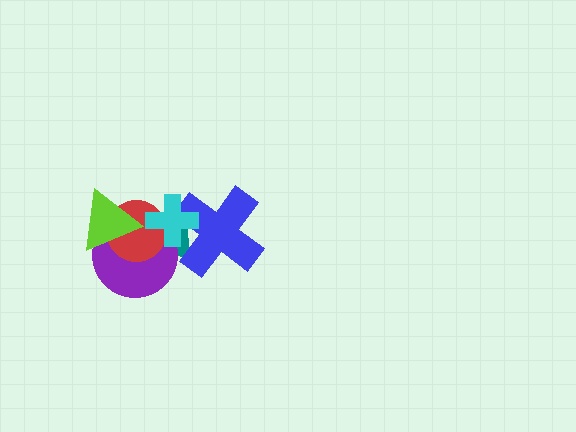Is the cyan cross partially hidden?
No, no other shape covers it.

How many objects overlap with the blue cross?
2 objects overlap with the blue cross.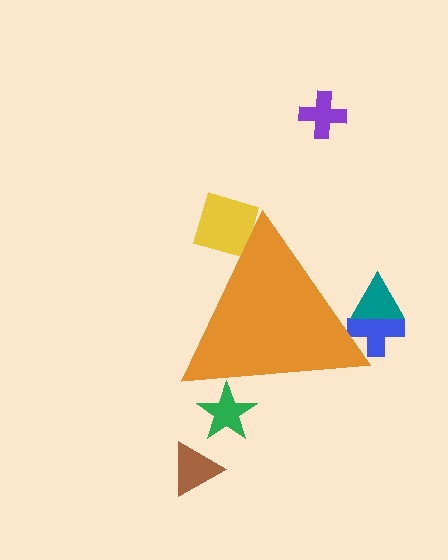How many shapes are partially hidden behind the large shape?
4 shapes are partially hidden.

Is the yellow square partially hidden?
Yes, the yellow square is partially hidden behind the orange triangle.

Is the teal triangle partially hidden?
Yes, the teal triangle is partially hidden behind the orange triangle.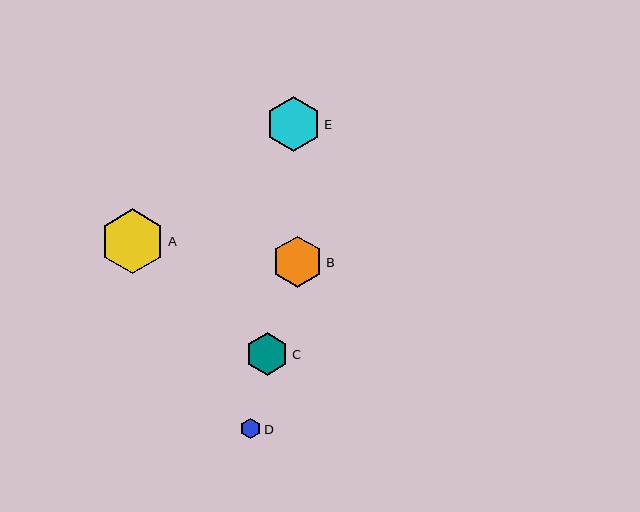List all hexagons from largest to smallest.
From largest to smallest: A, E, B, C, D.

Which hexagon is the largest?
Hexagon A is the largest with a size of approximately 65 pixels.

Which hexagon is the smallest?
Hexagon D is the smallest with a size of approximately 20 pixels.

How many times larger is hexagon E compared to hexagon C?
Hexagon E is approximately 1.3 times the size of hexagon C.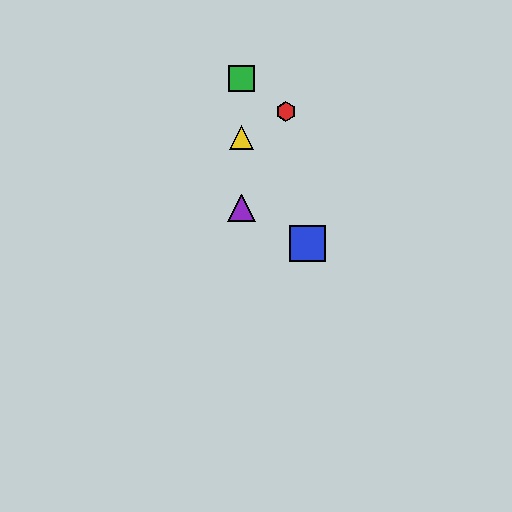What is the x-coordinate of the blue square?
The blue square is at x≈308.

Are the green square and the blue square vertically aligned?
No, the green square is at x≈241 and the blue square is at x≈308.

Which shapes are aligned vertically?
The green square, the yellow triangle, the purple triangle are aligned vertically.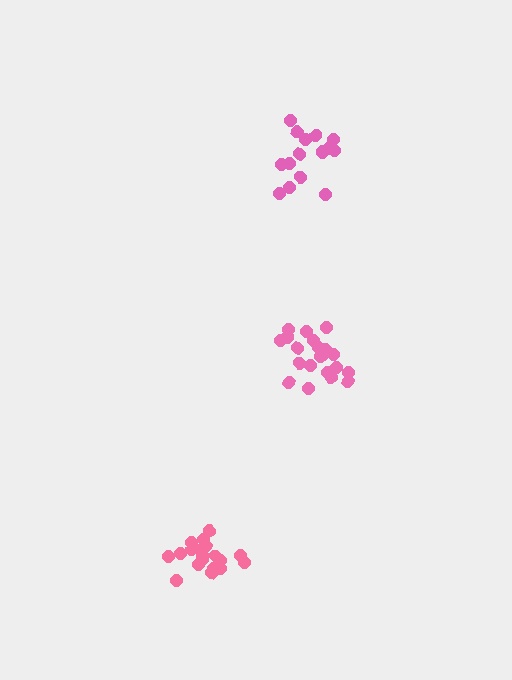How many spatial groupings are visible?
There are 3 spatial groupings.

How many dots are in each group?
Group 1: 15 dots, Group 2: 21 dots, Group 3: 19 dots (55 total).